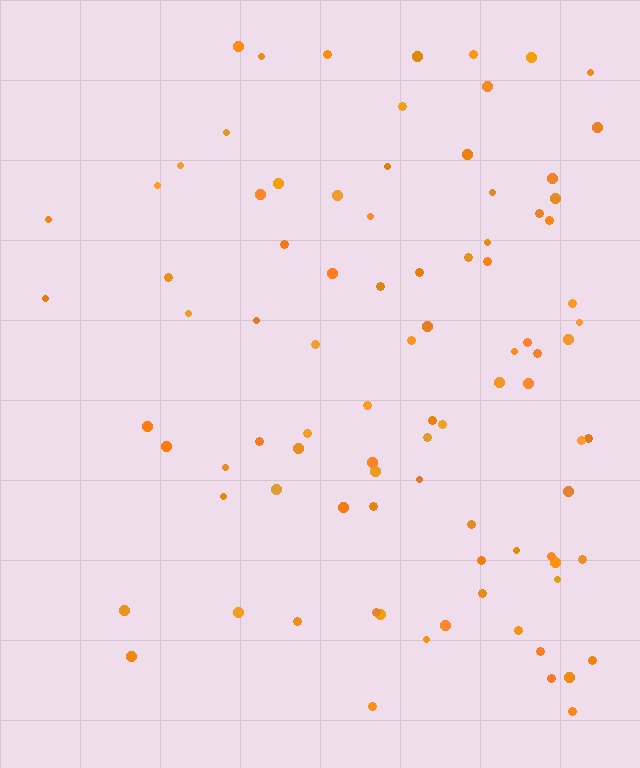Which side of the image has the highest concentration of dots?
The right.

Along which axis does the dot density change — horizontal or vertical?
Horizontal.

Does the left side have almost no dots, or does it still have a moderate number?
Still a moderate number, just noticeably fewer than the right.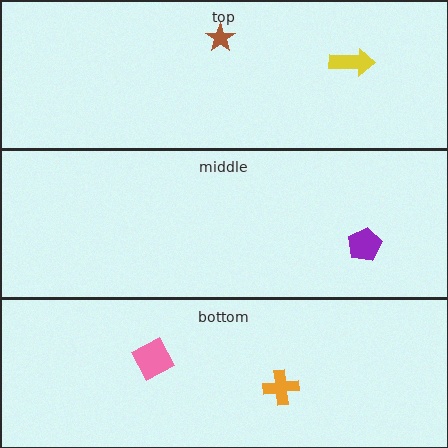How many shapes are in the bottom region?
2.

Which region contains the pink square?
The bottom region.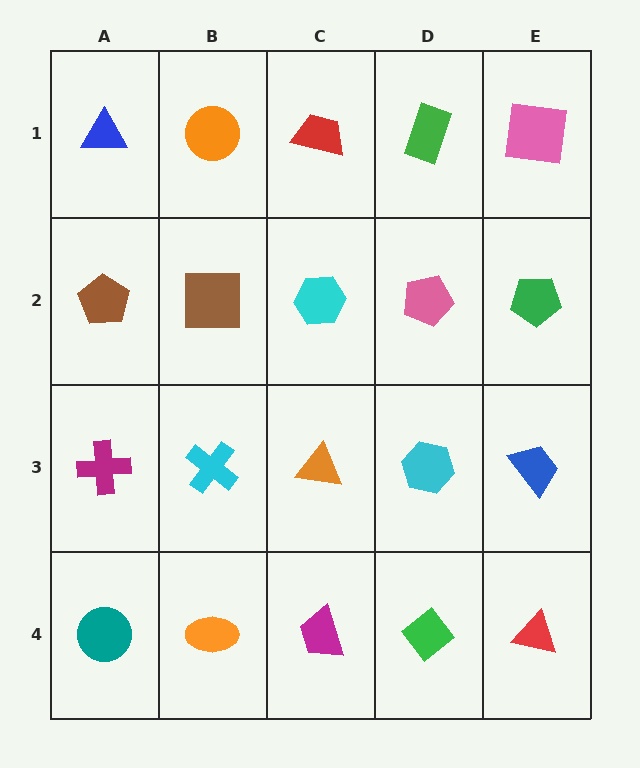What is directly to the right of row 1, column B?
A red trapezoid.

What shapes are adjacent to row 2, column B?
An orange circle (row 1, column B), a cyan cross (row 3, column B), a brown pentagon (row 2, column A), a cyan hexagon (row 2, column C).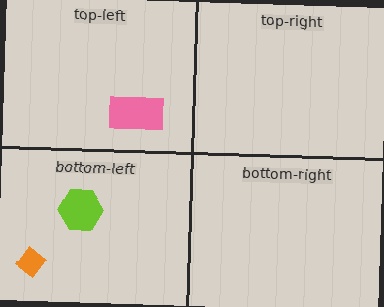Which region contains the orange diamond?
The bottom-left region.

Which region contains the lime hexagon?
The bottom-left region.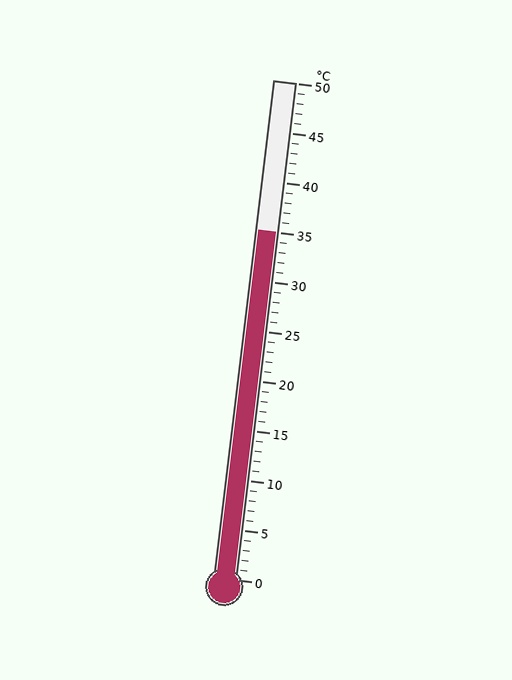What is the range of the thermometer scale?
The thermometer scale ranges from 0°C to 50°C.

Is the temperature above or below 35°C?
The temperature is at 35°C.